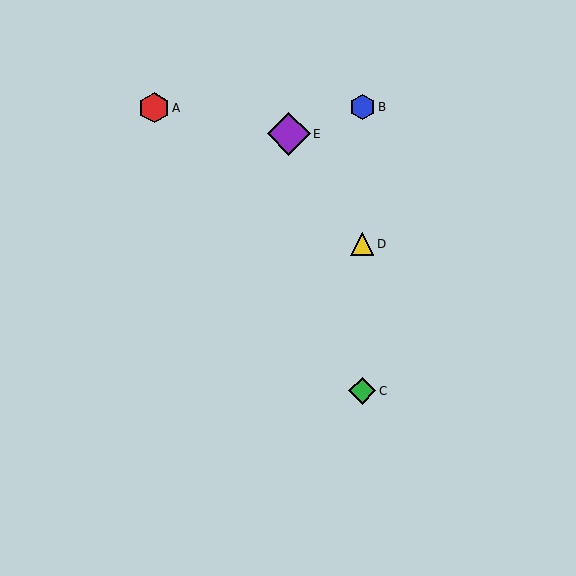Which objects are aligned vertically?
Objects B, C, D are aligned vertically.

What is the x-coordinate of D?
Object D is at x≈362.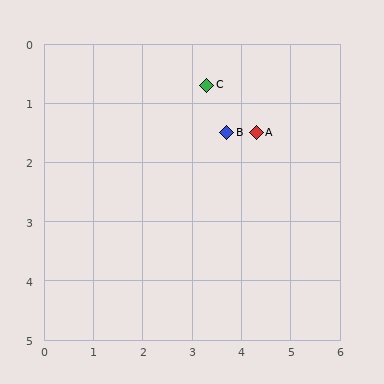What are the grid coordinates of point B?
Point B is at approximately (3.7, 1.5).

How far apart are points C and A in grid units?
Points C and A are about 1.3 grid units apart.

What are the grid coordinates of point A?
Point A is at approximately (4.3, 1.5).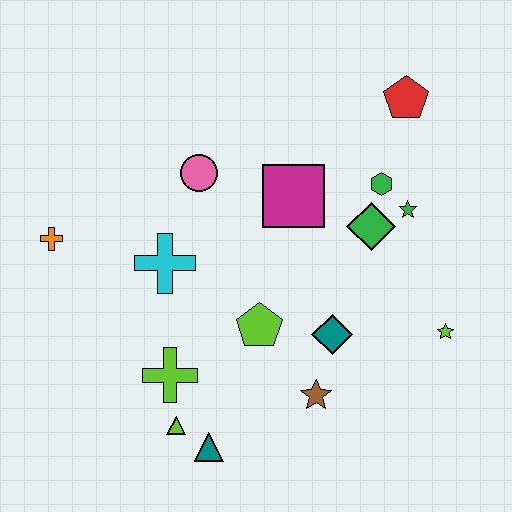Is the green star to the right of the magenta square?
Yes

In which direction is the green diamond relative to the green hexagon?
The green diamond is below the green hexagon.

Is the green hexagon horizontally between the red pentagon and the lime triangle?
Yes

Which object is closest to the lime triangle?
The teal triangle is closest to the lime triangle.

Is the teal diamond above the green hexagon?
No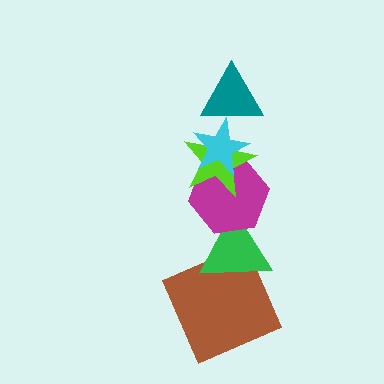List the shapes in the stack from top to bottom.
From top to bottom: the teal triangle, the cyan star, the lime star, the magenta hexagon, the green triangle, the brown square.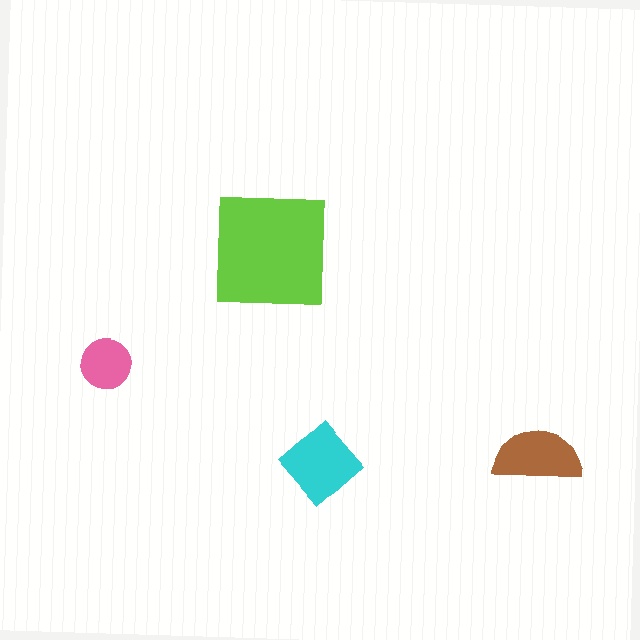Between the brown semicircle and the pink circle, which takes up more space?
The brown semicircle.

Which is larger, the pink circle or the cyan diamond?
The cyan diamond.